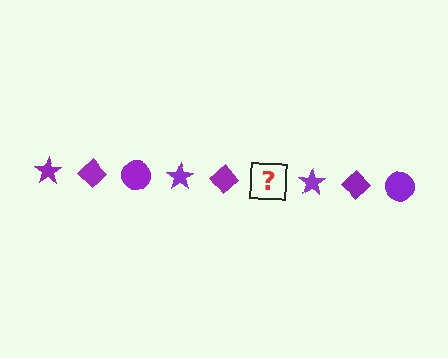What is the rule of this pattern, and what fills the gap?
The rule is that the pattern cycles through star, diamond, circle shapes in purple. The gap should be filled with a purple circle.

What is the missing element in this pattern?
The missing element is a purple circle.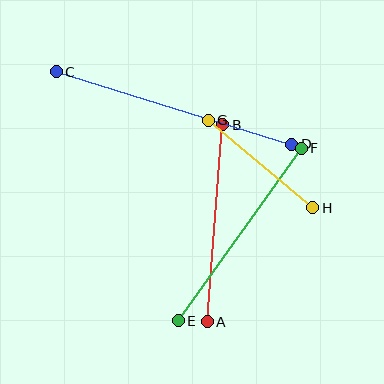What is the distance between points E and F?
The distance is approximately 212 pixels.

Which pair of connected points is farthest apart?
Points C and D are farthest apart.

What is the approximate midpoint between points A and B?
The midpoint is at approximately (215, 223) pixels.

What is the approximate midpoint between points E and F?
The midpoint is at approximately (240, 235) pixels.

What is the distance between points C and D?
The distance is approximately 246 pixels.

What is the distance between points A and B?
The distance is approximately 198 pixels.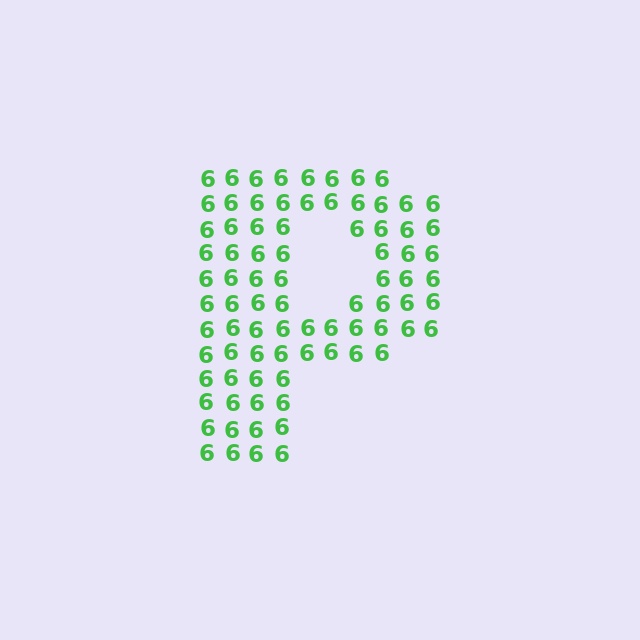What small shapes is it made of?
It is made of small digit 6's.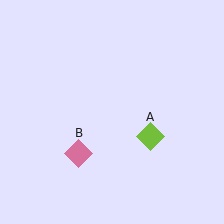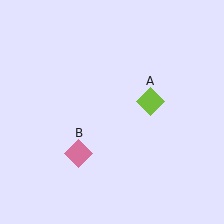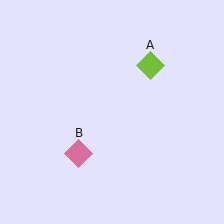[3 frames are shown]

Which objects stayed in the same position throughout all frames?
Pink diamond (object B) remained stationary.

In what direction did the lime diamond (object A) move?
The lime diamond (object A) moved up.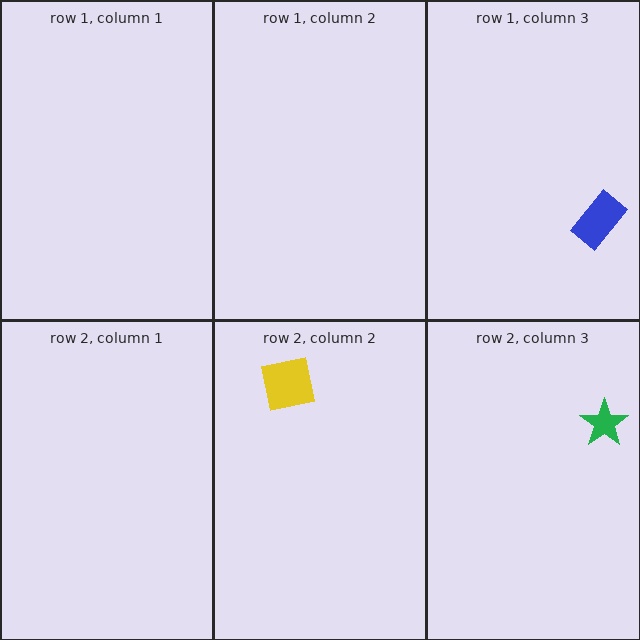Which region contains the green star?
The row 2, column 3 region.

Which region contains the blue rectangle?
The row 1, column 3 region.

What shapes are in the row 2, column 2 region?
The yellow square.